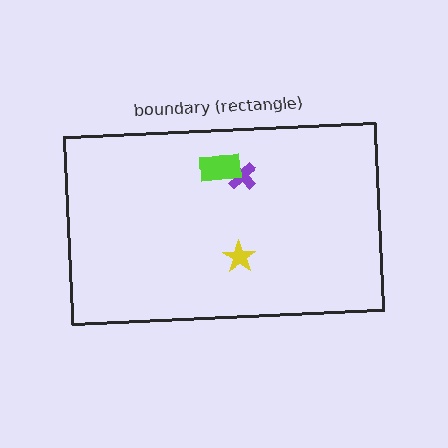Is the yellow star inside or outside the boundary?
Inside.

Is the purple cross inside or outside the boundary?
Inside.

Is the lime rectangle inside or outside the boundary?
Inside.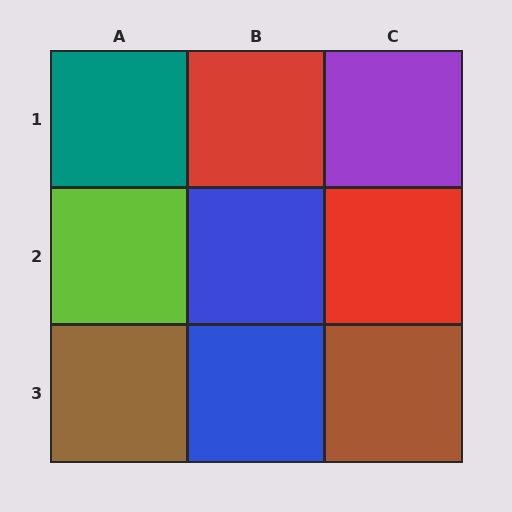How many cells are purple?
1 cell is purple.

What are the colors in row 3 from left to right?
Brown, blue, brown.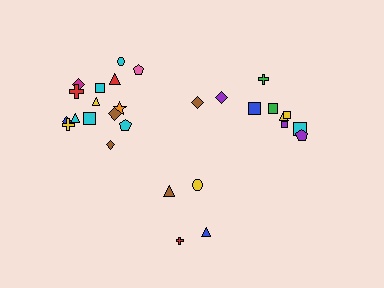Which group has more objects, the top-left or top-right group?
The top-left group.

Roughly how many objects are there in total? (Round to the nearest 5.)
Roughly 30 objects in total.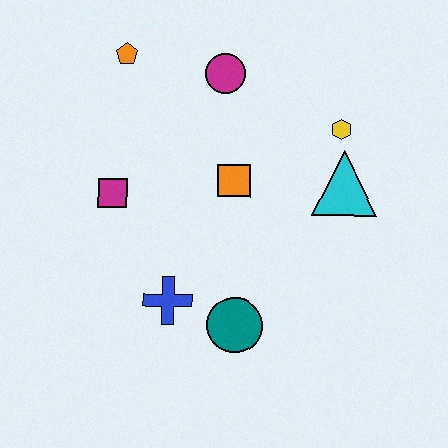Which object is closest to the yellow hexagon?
The cyan triangle is closest to the yellow hexagon.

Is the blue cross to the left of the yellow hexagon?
Yes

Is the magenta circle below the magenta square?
No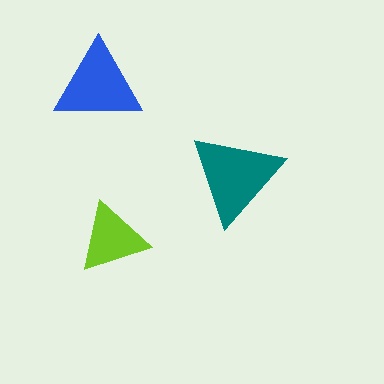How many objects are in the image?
There are 3 objects in the image.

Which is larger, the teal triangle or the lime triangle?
The teal one.